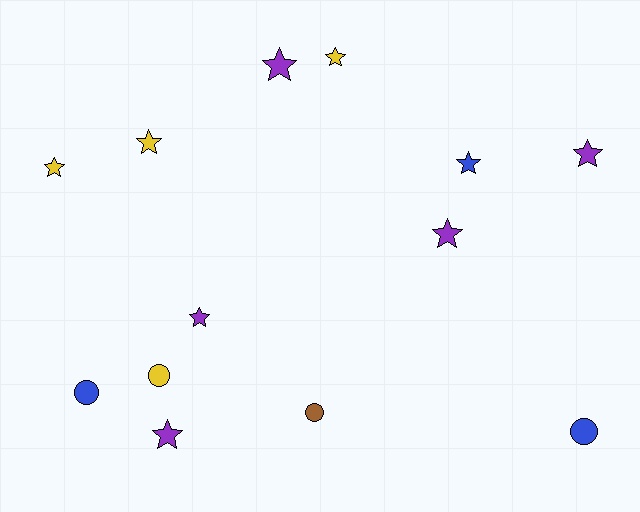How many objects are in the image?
There are 13 objects.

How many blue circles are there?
There are 2 blue circles.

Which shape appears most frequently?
Star, with 9 objects.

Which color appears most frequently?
Purple, with 5 objects.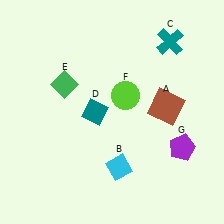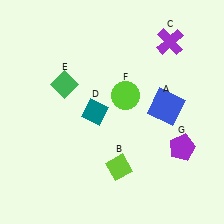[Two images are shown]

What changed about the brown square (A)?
In Image 1, A is brown. In Image 2, it changed to blue.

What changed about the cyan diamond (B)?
In Image 1, B is cyan. In Image 2, it changed to lime.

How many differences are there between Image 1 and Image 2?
There are 3 differences between the two images.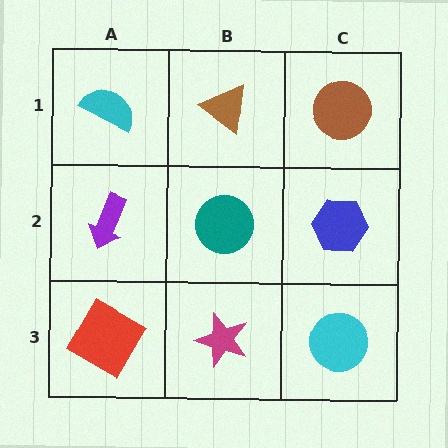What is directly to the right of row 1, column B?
A brown circle.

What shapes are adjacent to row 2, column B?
A brown triangle (row 1, column B), a magenta star (row 3, column B), a purple arrow (row 2, column A), a blue hexagon (row 2, column C).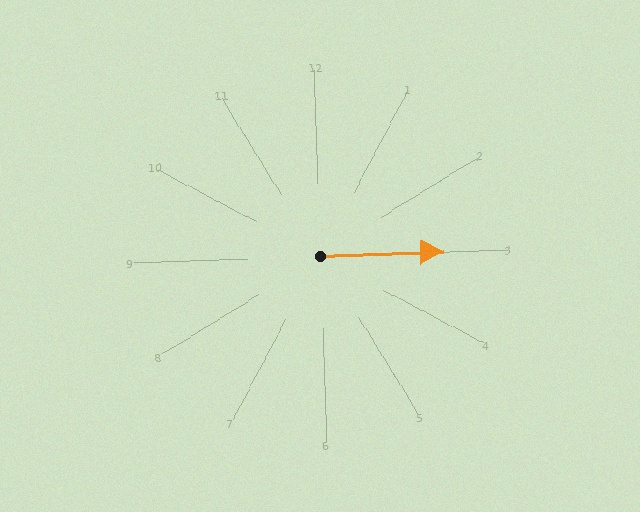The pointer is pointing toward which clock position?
Roughly 3 o'clock.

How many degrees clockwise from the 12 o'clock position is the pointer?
Approximately 90 degrees.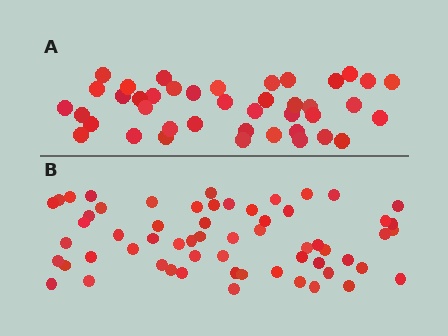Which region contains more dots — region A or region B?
Region B (the bottom region) has more dots.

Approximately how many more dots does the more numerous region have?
Region B has approximately 20 more dots than region A.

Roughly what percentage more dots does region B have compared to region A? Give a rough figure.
About 45% more.